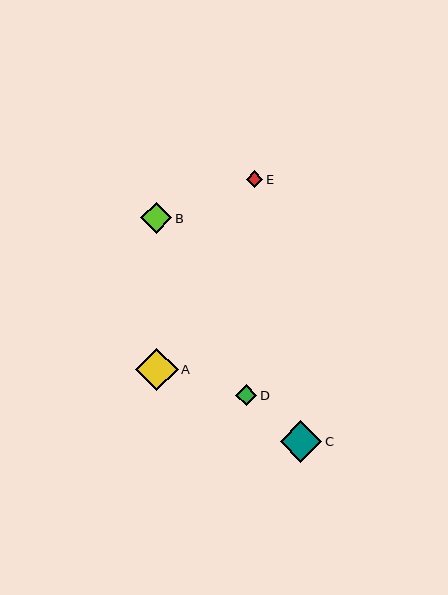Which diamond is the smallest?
Diamond E is the smallest with a size of approximately 17 pixels.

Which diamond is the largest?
Diamond A is the largest with a size of approximately 42 pixels.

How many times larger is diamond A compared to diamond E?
Diamond A is approximately 2.5 times the size of diamond E.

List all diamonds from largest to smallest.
From largest to smallest: A, C, B, D, E.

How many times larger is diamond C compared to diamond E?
Diamond C is approximately 2.5 times the size of diamond E.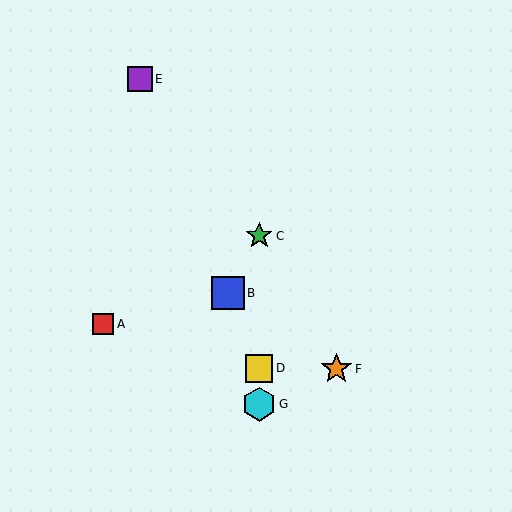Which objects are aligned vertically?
Objects C, D, G are aligned vertically.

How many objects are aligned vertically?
3 objects (C, D, G) are aligned vertically.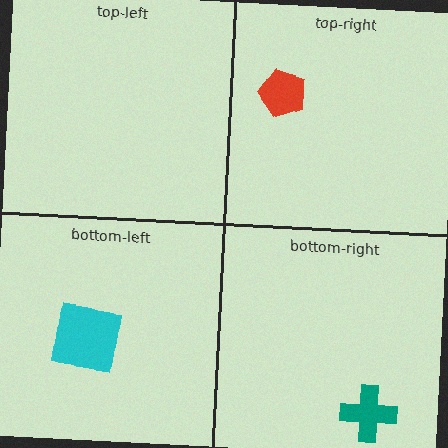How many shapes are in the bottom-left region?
1.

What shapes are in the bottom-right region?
The teal cross.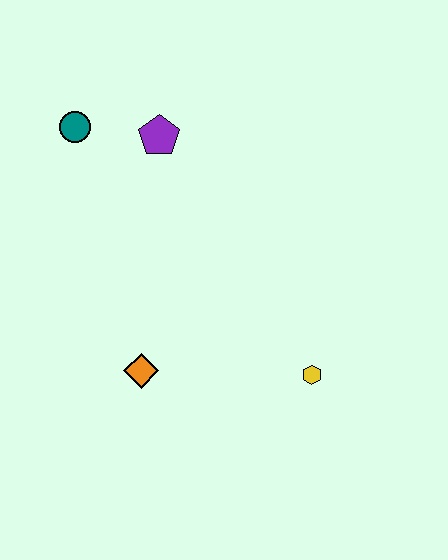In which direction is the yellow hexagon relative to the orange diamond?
The yellow hexagon is to the right of the orange diamond.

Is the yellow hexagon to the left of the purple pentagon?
No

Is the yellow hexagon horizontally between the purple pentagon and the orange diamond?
No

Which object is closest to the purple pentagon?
The teal circle is closest to the purple pentagon.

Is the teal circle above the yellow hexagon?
Yes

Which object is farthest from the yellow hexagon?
The teal circle is farthest from the yellow hexagon.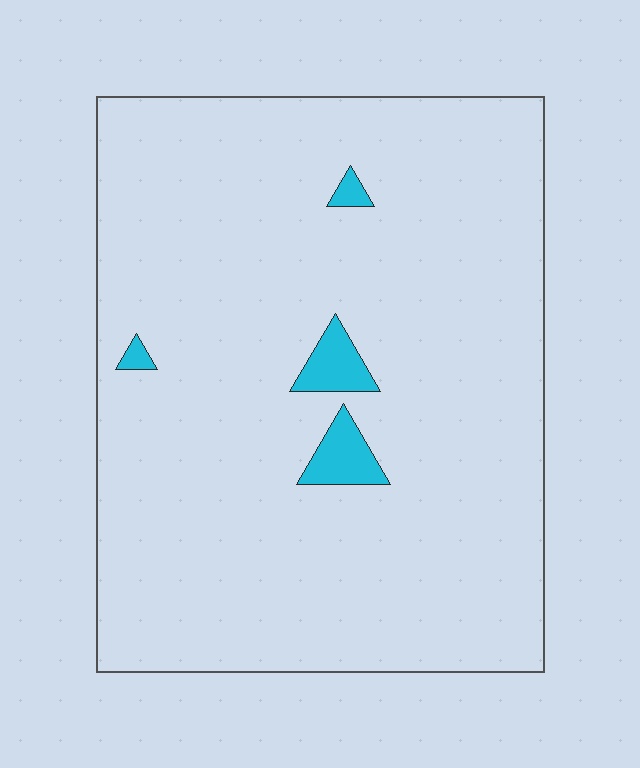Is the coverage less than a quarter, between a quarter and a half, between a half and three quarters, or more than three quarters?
Less than a quarter.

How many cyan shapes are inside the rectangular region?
4.